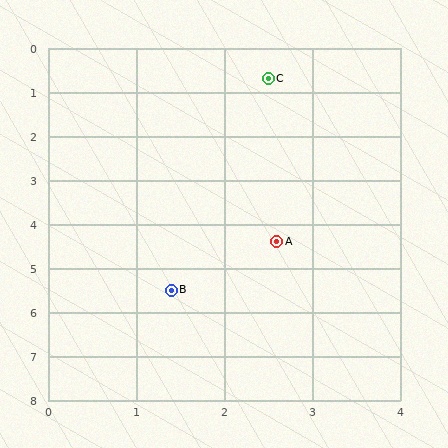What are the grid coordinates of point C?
Point C is at approximately (2.5, 0.7).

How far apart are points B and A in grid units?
Points B and A are about 1.6 grid units apart.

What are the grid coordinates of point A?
Point A is at approximately (2.6, 4.4).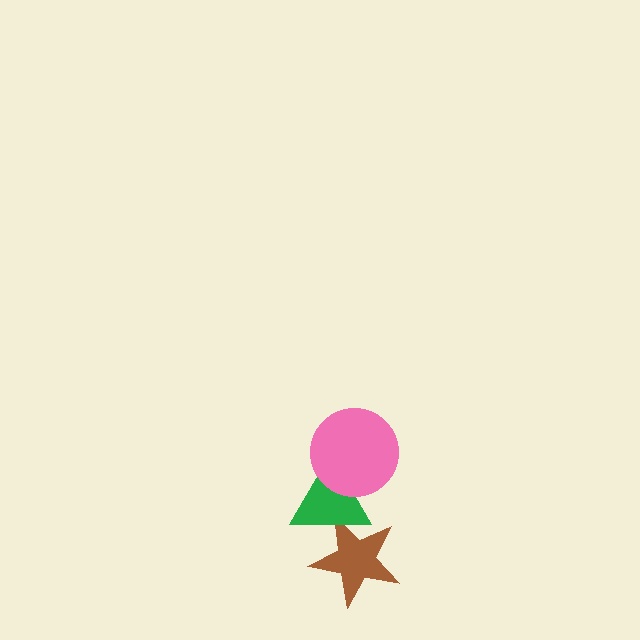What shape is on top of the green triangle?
The pink circle is on top of the green triangle.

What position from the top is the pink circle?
The pink circle is 1st from the top.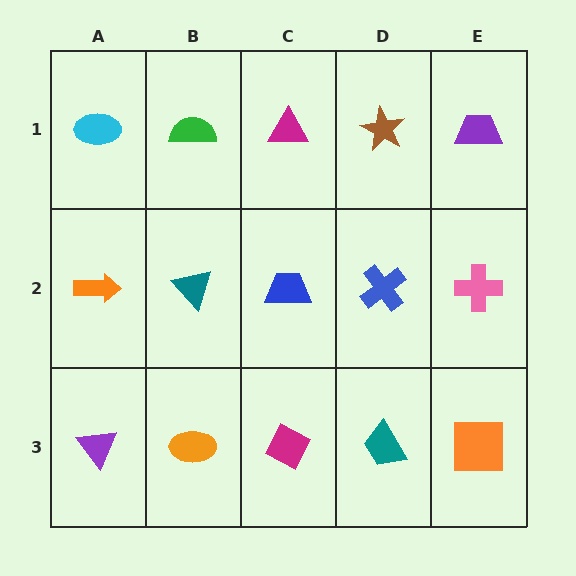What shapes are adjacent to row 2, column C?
A magenta triangle (row 1, column C), a magenta diamond (row 3, column C), a teal triangle (row 2, column B), a blue cross (row 2, column D).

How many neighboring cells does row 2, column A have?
3.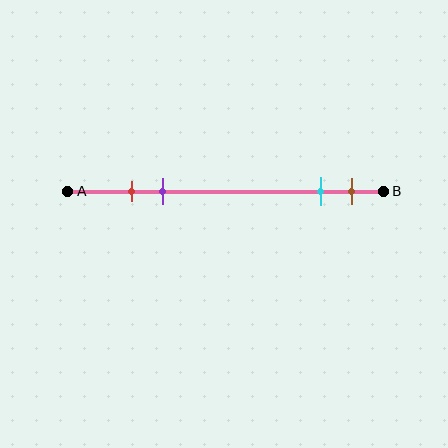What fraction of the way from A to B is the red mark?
The red mark is approximately 20% (0.2) of the way from A to B.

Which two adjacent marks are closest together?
The red and purple marks are the closest adjacent pair.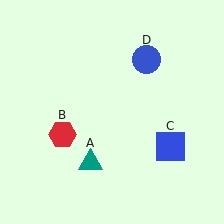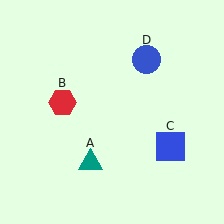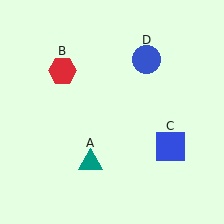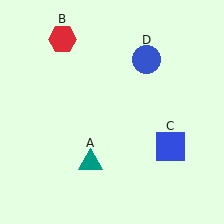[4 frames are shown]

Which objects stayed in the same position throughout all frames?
Teal triangle (object A) and blue square (object C) and blue circle (object D) remained stationary.